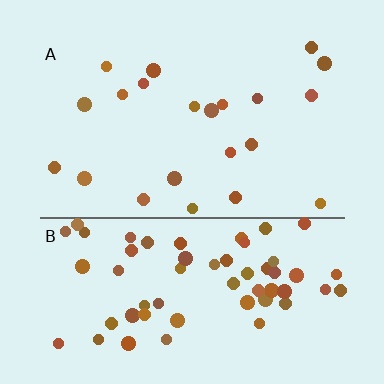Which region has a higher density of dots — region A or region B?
B (the bottom).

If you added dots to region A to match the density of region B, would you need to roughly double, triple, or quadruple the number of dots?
Approximately triple.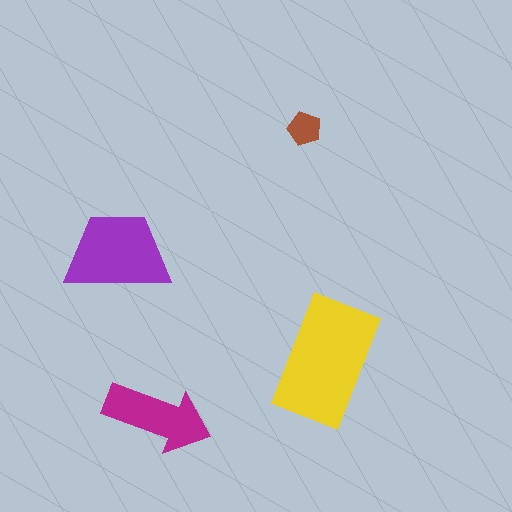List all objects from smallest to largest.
The brown pentagon, the magenta arrow, the purple trapezoid, the yellow rectangle.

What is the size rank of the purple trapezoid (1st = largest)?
2nd.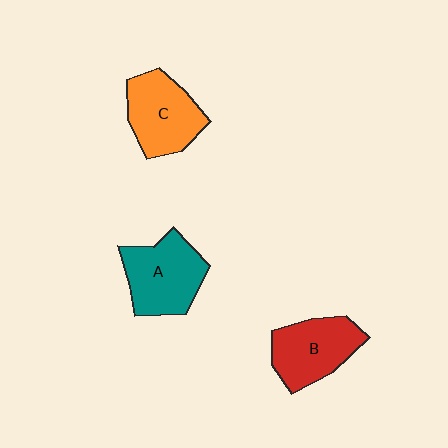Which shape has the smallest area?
Shape B (red).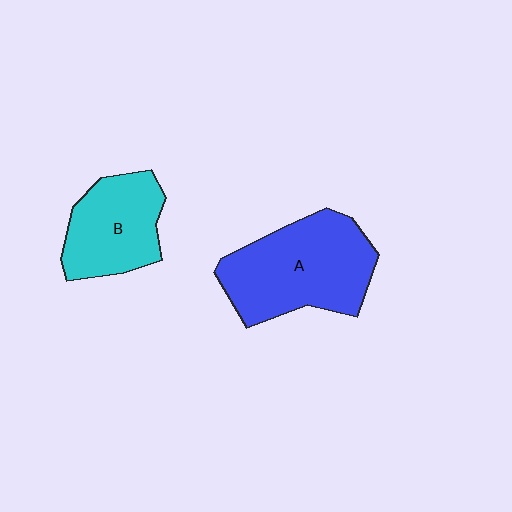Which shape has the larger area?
Shape A (blue).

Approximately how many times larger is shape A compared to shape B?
Approximately 1.5 times.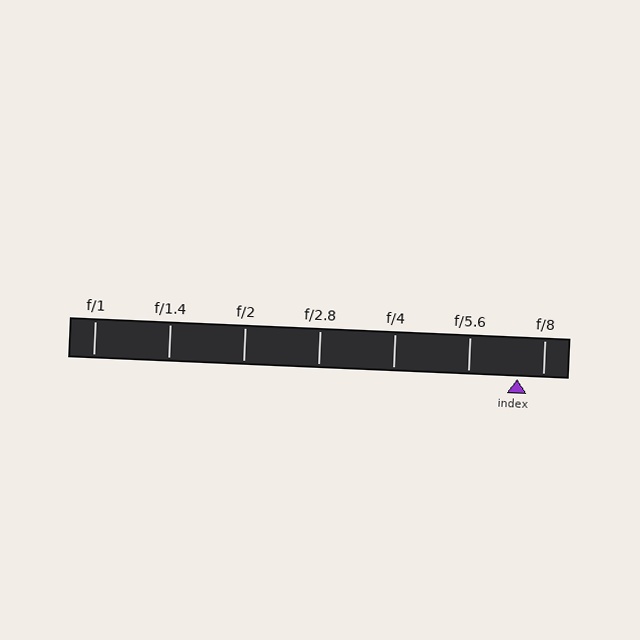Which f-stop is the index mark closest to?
The index mark is closest to f/8.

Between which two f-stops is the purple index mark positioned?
The index mark is between f/5.6 and f/8.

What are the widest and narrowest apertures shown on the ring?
The widest aperture shown is f/1 and the narrowest is f/8.